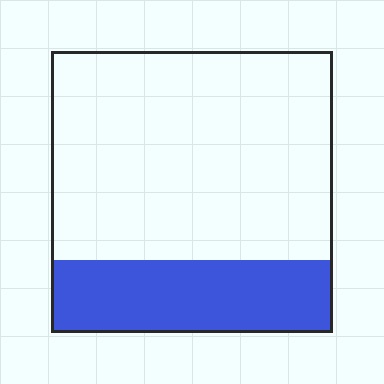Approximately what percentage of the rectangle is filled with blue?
Approximately 25%.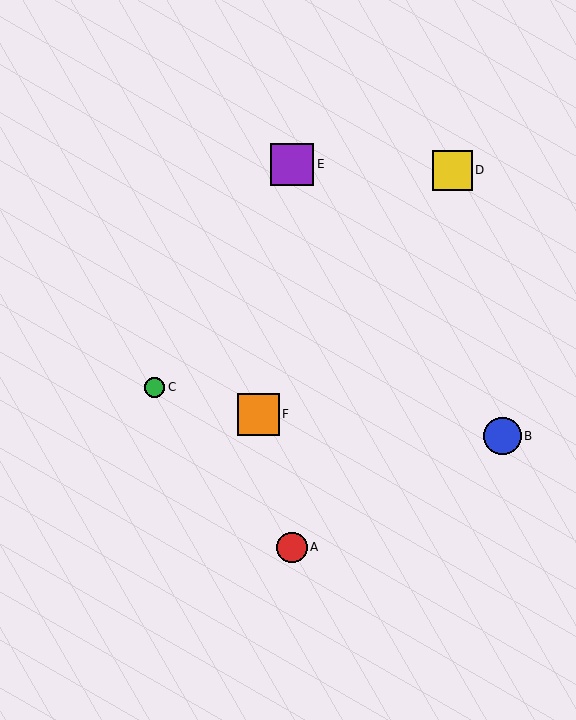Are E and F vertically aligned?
No, E is at x≈292 and F is at x≈259.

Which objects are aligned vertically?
Objects A, E are aligned vertically.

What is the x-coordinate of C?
Object C is at x≈155.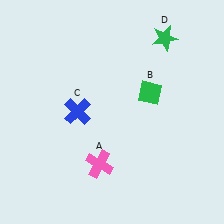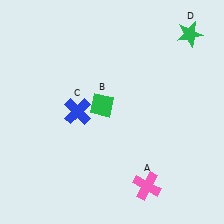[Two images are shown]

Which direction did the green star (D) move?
The green star (D) moved right.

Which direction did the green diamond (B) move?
The green diamond (B) moved left.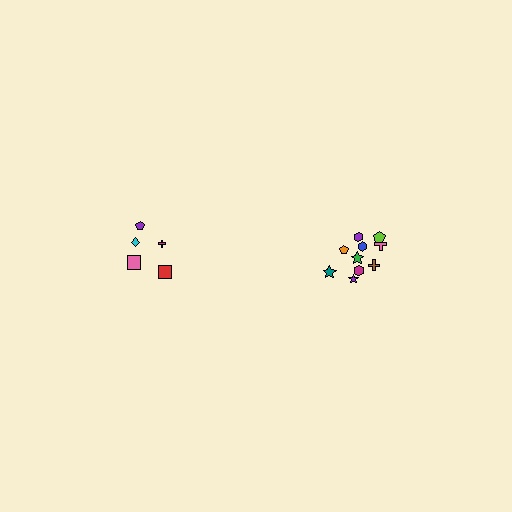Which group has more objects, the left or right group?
The right group.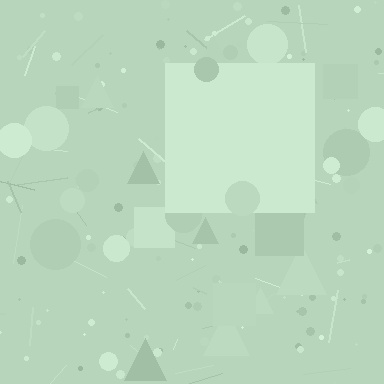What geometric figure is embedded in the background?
A square is embedded in the background.